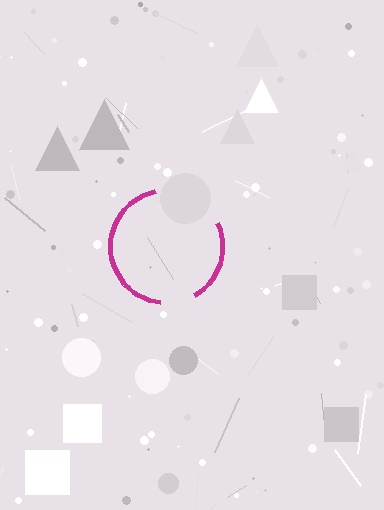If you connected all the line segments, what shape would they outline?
They would outline a circle.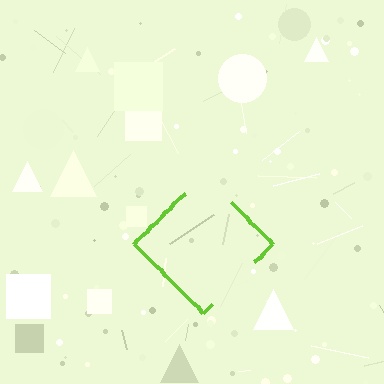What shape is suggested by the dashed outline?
The dashed outline suggests a diamond.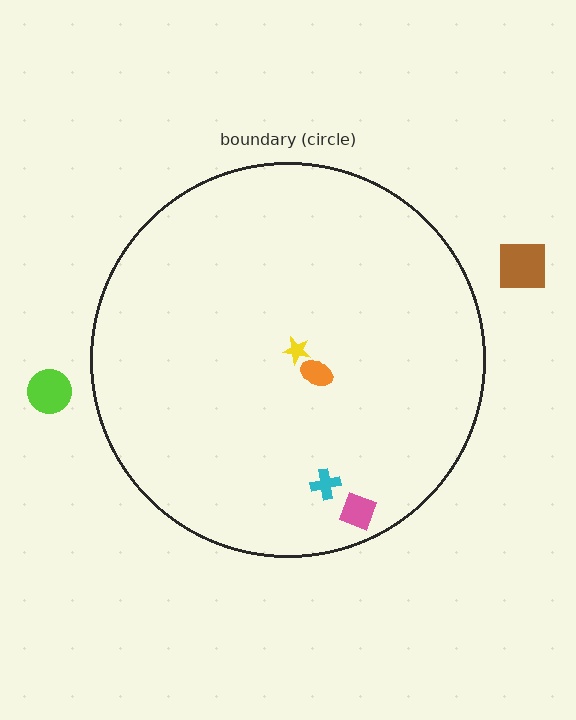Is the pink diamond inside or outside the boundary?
Inside.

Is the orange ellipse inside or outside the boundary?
Inside.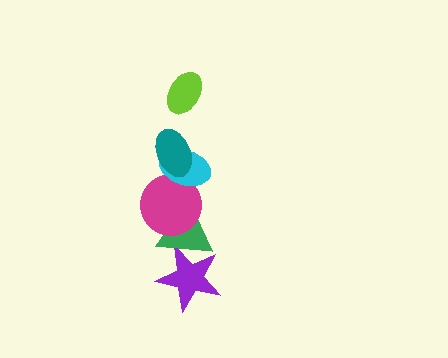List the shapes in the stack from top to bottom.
From top to bottom: the lime ellipse, the teal ellipse, the cyan ellipse, the magenta circle, the green triangle, the purple star.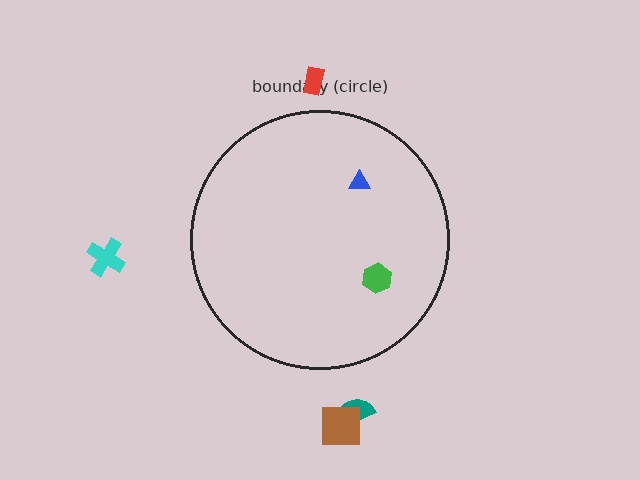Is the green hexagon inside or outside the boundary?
Inside.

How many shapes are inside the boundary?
2 inside, 4 outside.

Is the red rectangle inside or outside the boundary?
Outside.